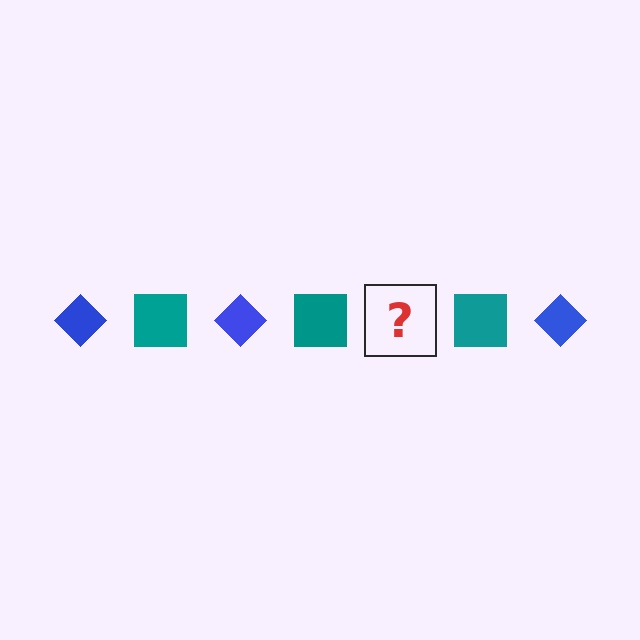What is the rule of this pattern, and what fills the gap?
The rule is that the pattern alternates between blue diamond and teal square. The gap should be filled with a blue diamond.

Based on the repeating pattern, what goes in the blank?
The blank should be a blue diamond.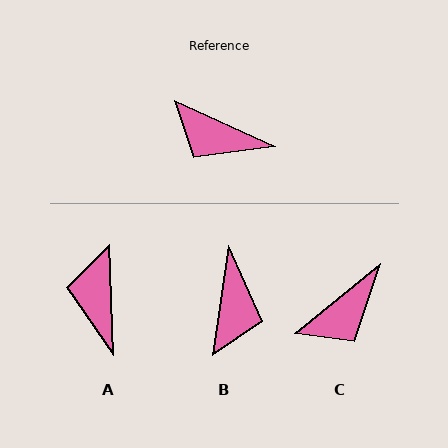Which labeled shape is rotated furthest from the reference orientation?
B, about 106 degrees away.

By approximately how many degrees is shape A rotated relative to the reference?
Approximately 63 degrees clockwise.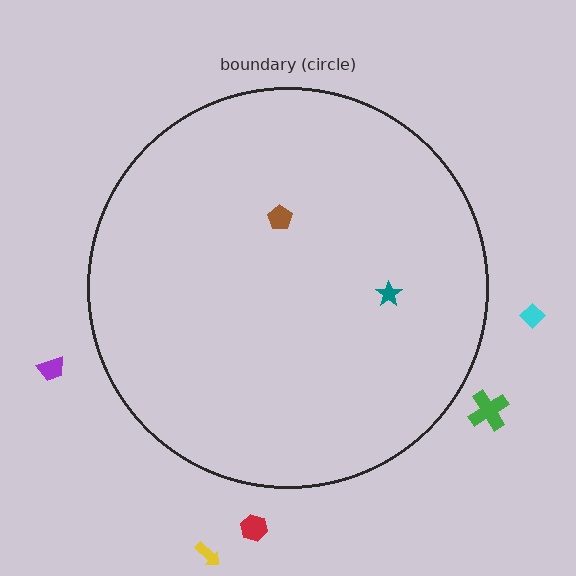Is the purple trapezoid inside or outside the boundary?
Outside.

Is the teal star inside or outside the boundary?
Inside.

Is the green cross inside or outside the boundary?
Outside.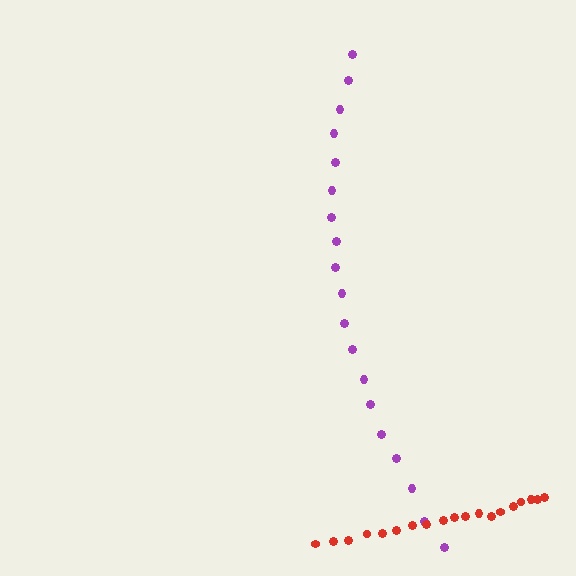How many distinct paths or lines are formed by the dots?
There are 2 distinct paths.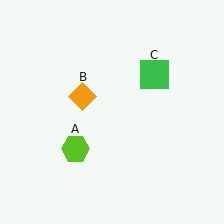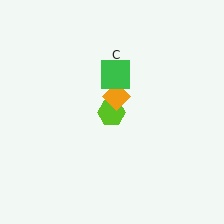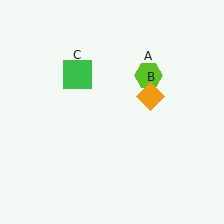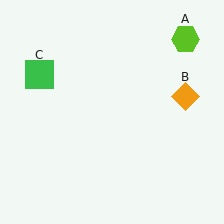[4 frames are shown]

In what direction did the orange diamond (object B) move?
The orange diamond (object B) moved right.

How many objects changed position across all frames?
3 objects changed position: lime hexagon (object A), orange diamond (object B), green square (object C).